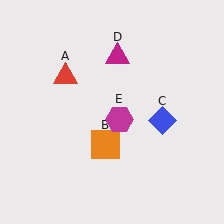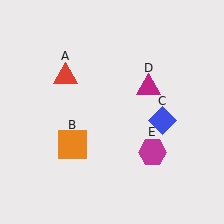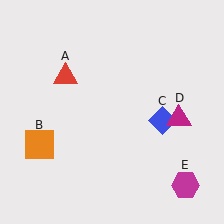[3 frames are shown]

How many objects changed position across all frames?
3 objects changed position: orange square (object B), magenta triangle (object D), magenta hexagon (object E).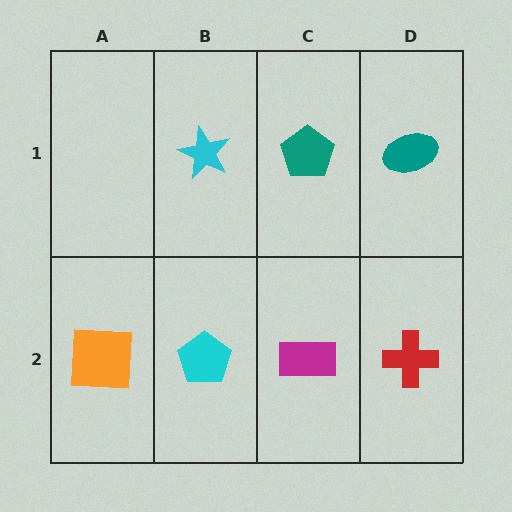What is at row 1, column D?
A teal ellipse.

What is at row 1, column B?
A cyan star.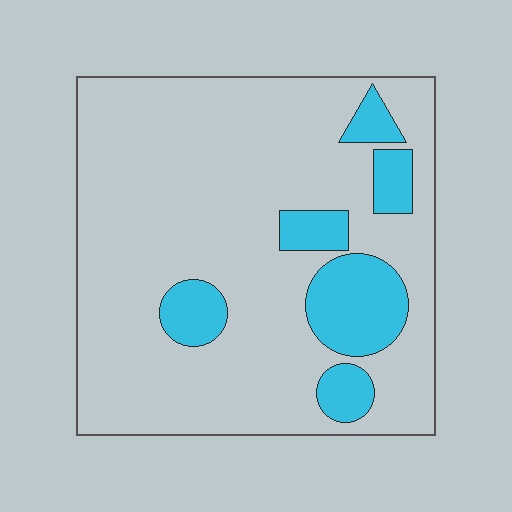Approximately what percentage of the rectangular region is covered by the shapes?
Approximately 15%.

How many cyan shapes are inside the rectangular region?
6.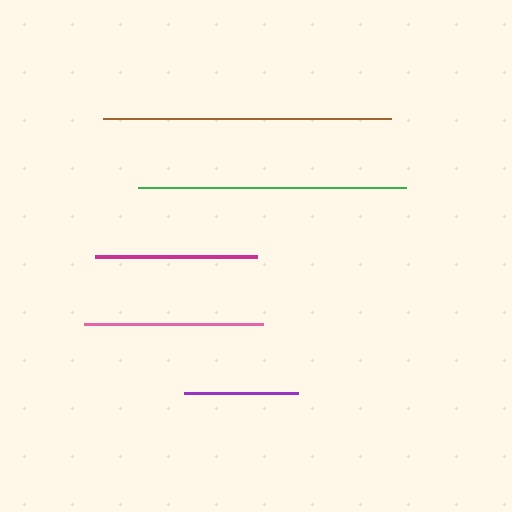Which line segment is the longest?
The brown line is the longest at approximately 288 pixels.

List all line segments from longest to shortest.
From longest to shortest: brown, green, pink, magenta, purple.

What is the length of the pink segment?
The pink segment is approximately 179 pixels long.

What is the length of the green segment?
The green segment is approximately 268 pixels long.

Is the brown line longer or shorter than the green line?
The brown line is longer than the green line.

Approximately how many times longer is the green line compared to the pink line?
The green line is approximately 1.5 times the length of the pink line.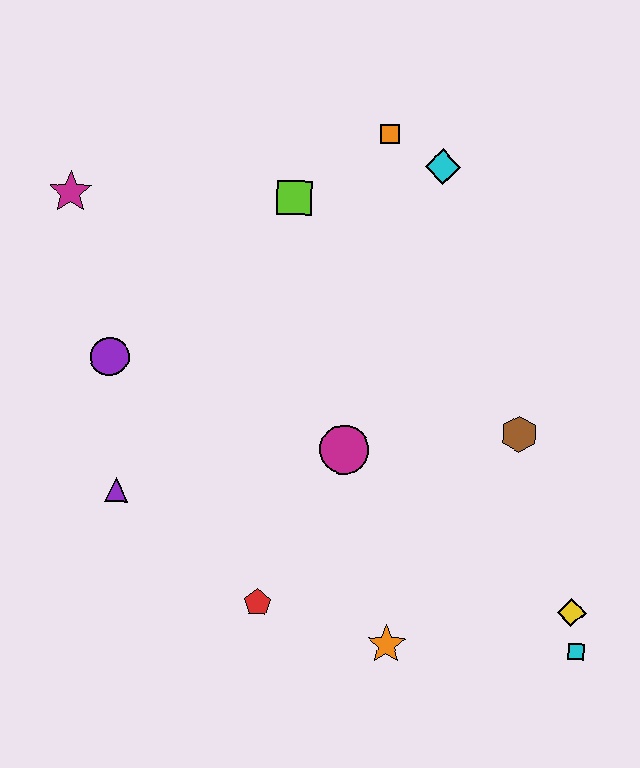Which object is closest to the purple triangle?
The purple circle is closest to the purple triangle.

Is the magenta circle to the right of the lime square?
Yes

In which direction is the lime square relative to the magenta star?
The lime square is to the right of the magenta star.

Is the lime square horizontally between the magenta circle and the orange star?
No